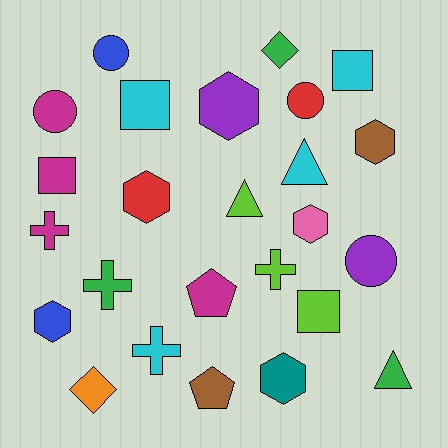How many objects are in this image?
There are 25 objects.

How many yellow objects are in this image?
There are no yellow objects.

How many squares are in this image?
There are 4 squares.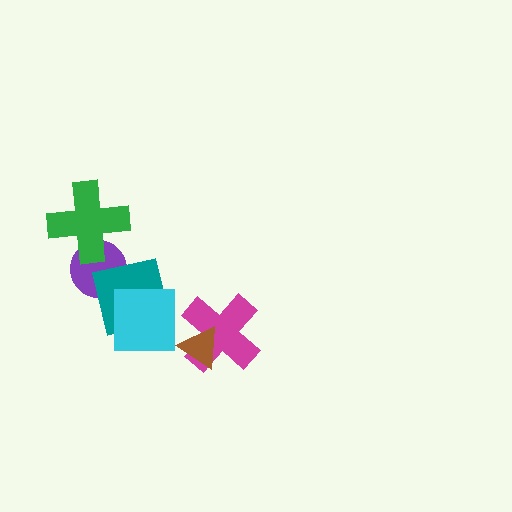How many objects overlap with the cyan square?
1 object overlaps with the cyan square.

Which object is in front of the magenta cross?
The brown triangle is in front of the magenta cross.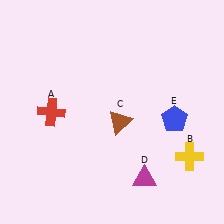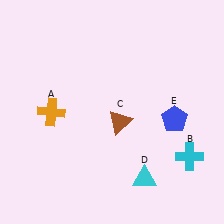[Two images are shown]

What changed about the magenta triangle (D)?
In Image 1, D is magenta. In Image 2, it changed to cyan.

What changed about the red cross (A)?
In Image 1, A is red. In Image 2, it changed to orange.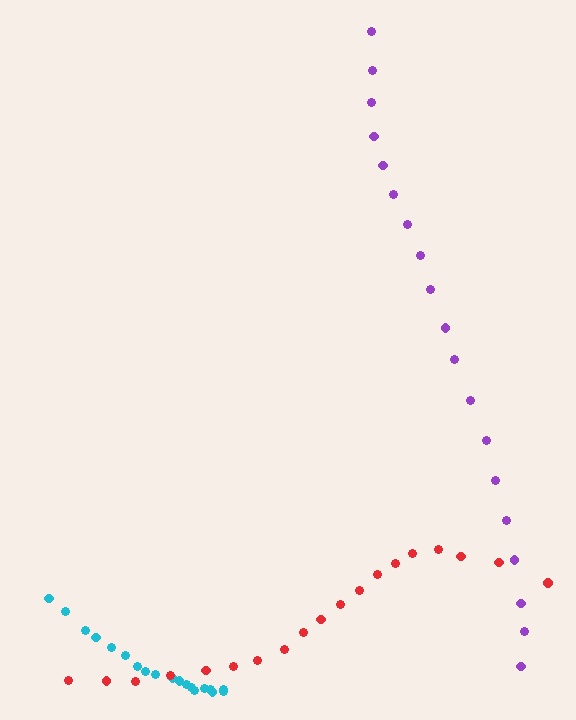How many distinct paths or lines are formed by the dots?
There are 3 distinct paths.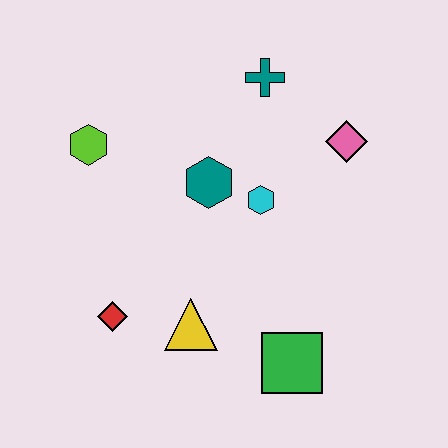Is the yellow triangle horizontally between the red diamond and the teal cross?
Yes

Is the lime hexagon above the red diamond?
Yes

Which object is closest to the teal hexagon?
The cyan hexagon is closest to the teal hexagon.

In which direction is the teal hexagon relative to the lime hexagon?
The teal hexagon is to the right of the lime hexagon.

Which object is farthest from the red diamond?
The pink diamond is farthest from the red diamond.